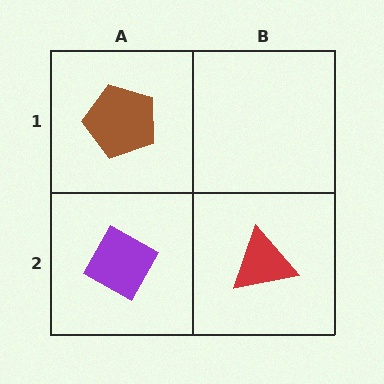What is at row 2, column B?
A red triangle.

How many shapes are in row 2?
2 shapes.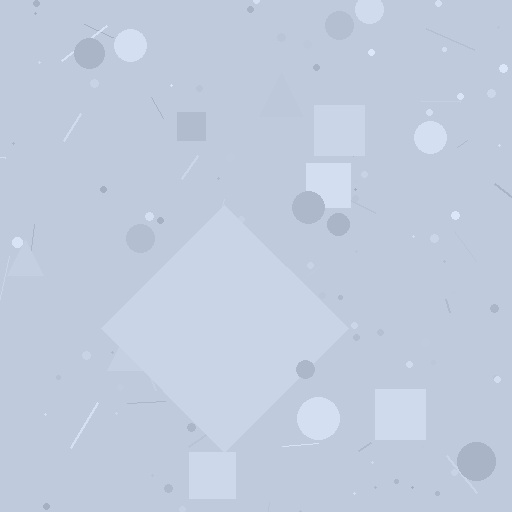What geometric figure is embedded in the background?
A diamond is embedded in the background.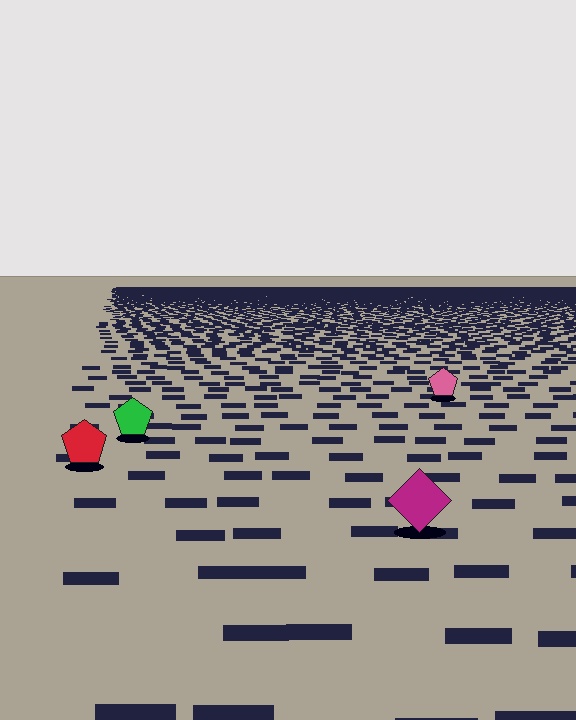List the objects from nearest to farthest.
From nearest to farthest: the magenta diamond, the red pentagon, the green pentagon, the pink pentagon.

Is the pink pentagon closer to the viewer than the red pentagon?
No. The red pentagon is closer — you can tell from the texture gradient: the ground texture is coarser near it.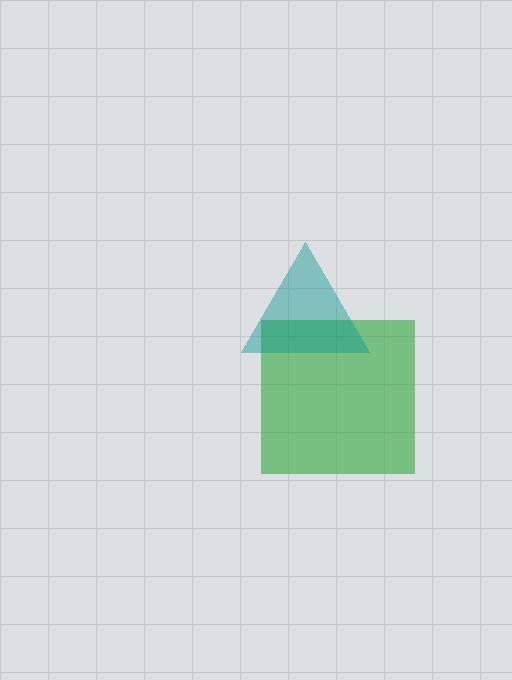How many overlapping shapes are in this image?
There are 2 overlapping shapes in the image.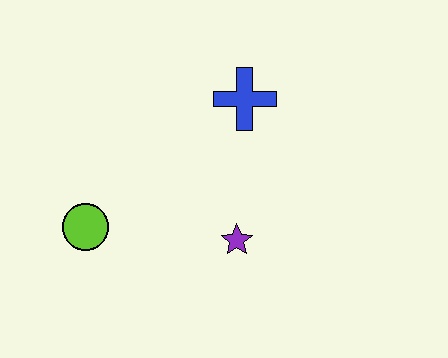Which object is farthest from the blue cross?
The lime circle is farthest from the blue cross.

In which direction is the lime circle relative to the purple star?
The lime circle is to the left of the purple star.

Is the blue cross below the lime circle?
No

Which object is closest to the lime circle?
The purple star is closest to the lime circle.